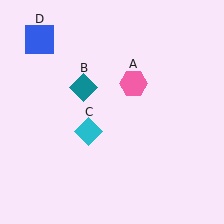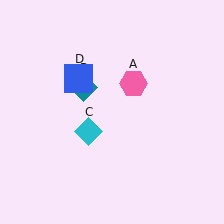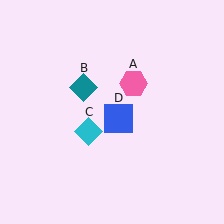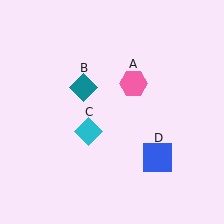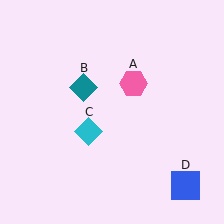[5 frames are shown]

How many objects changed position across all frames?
1 object changed position: blue square (object D).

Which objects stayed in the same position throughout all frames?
Pink hexagon (object A) and teal diamond (object B) and cyan diamond (object C) remained stationary.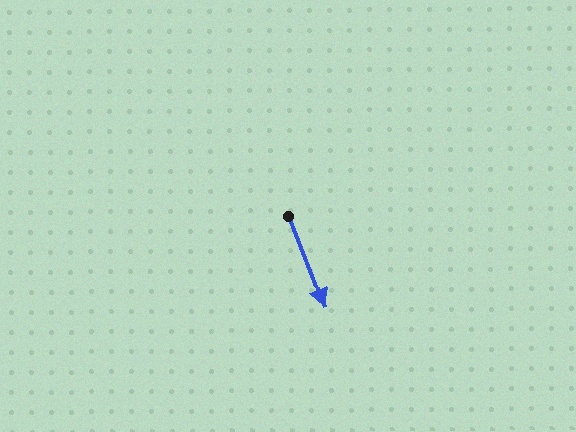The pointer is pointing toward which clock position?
Roughly 5 o'clock.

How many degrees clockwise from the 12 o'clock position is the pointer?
Approximately 158 degrees.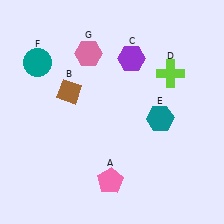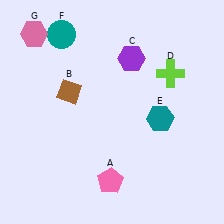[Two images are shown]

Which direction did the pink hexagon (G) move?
The pink hexagon (G) moved left.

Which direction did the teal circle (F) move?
The teal circle (F) moved up.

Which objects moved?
The objects that moved are: the teal circle (F), the pink hexagon (G).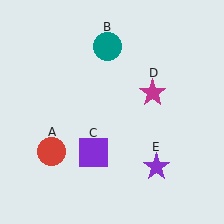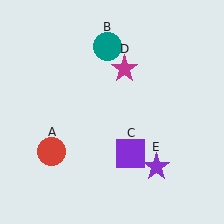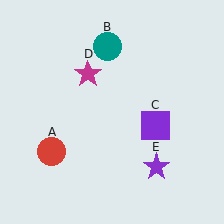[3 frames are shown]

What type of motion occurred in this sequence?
The purple square (object C), magenta star (object D) rotated counterclockwise around the center of the scene.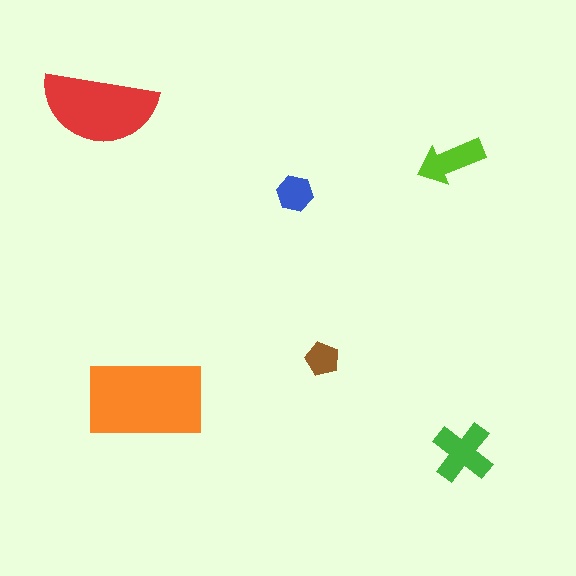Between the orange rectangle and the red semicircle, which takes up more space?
The orange rectangle.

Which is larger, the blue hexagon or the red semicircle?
The red semicircle.